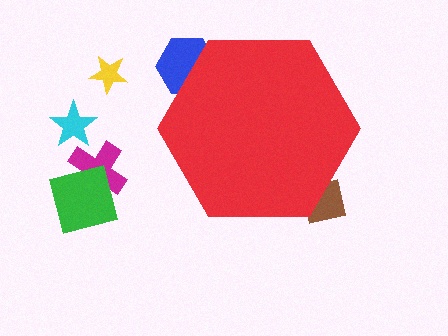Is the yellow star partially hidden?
No, the yellow star is fully visible.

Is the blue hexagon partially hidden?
Yes, the blue hexagon is partially hidden behind the red hexagon.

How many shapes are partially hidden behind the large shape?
2 shapes are partially hidden.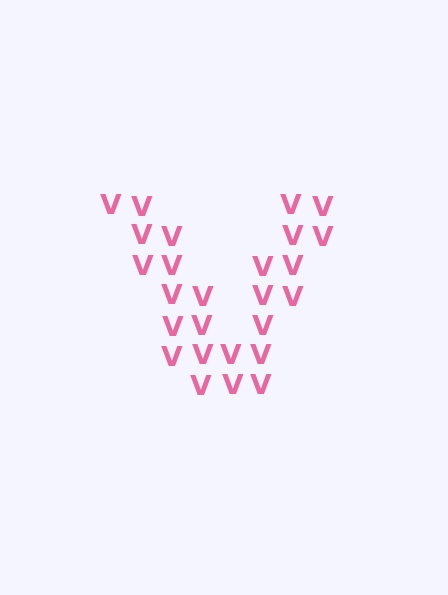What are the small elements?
The small elements are letter V's.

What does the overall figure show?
The overall figure shows the letter V.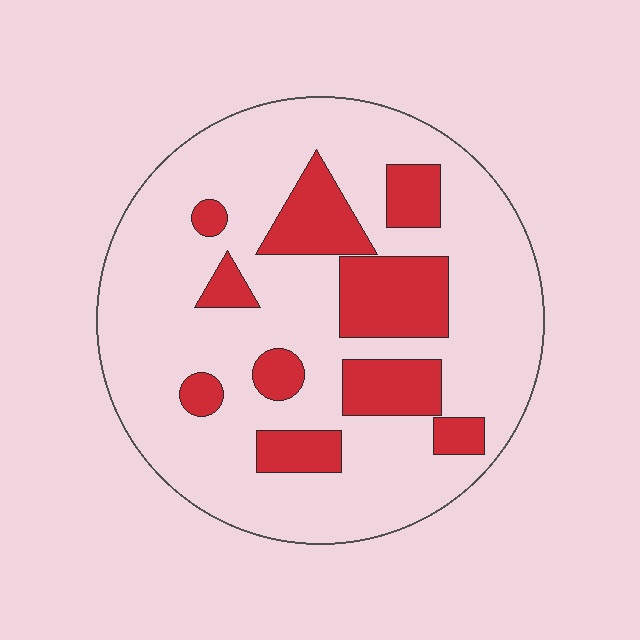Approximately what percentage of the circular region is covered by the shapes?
Approximately 25%.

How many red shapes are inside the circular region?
10.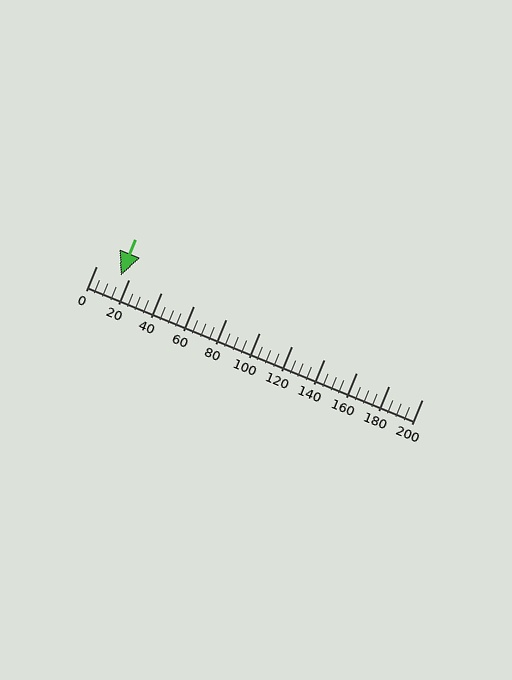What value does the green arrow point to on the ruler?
The green arrow points to approximately 15.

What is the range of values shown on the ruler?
The ruler shows values from 0 to 200.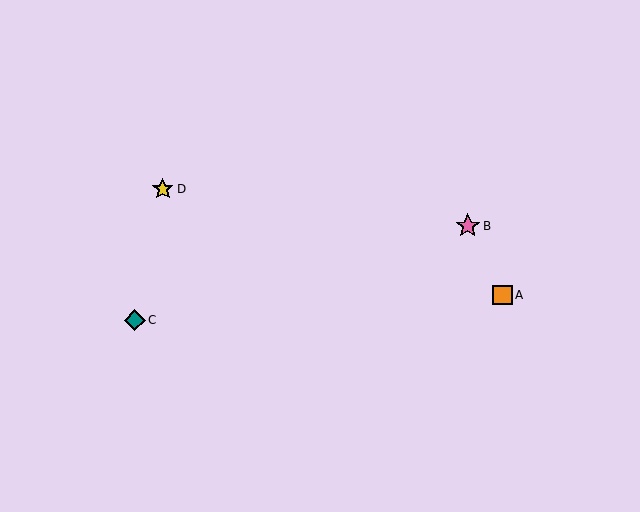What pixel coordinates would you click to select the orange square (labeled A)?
Click at (503, 295) to select the orange square A.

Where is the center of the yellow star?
The center of the yellow star is at (163, 189).